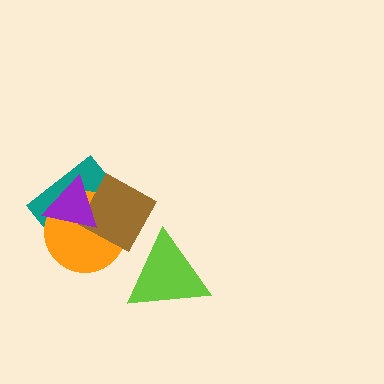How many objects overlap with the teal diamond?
3 objects overlap with the teal diamond.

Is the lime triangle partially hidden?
No, no other shape covers it.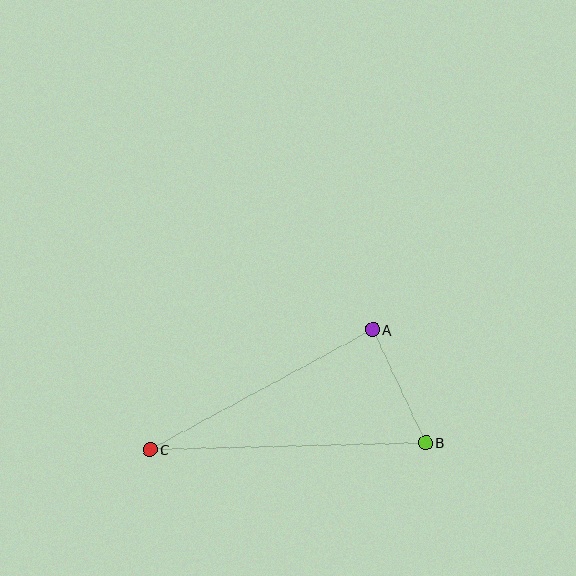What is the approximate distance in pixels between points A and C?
The distance between A and C is approximately 253 pixels.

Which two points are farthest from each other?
Points B and C are farthest from each other.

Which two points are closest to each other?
Points A and B are closest to each other.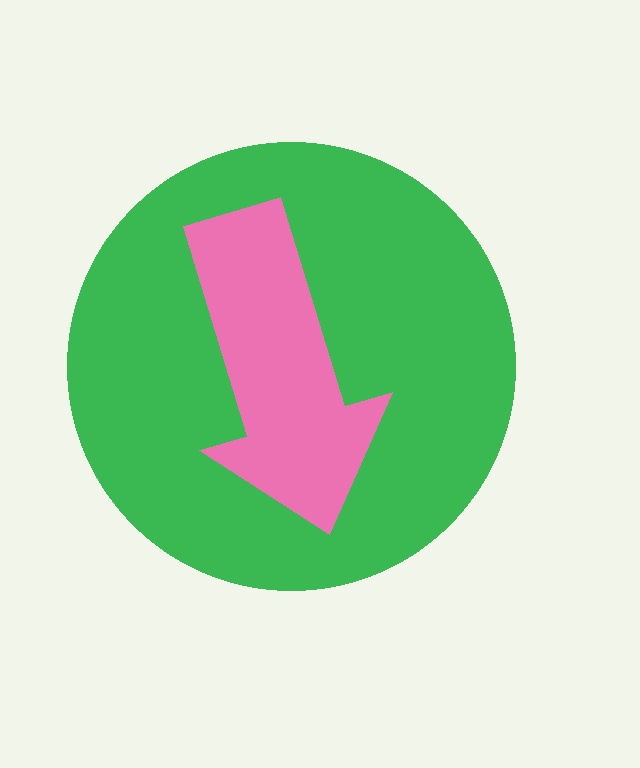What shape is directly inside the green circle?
The pink arrow.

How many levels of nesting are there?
2.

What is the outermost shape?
The green circle.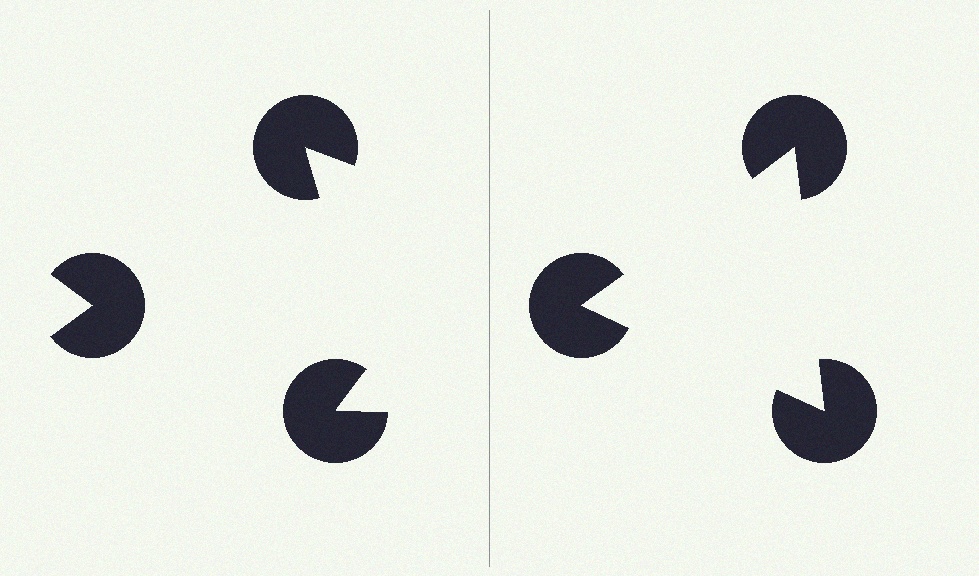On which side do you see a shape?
An illusory triangle appears on the right side. On the left side the wedge cuts are rotated, so no coherent shape forms.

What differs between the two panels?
The pac-man discs are positioned identically on both sides; only the wedge orientations differ. On the right they align to a triangle; on the left they are misaligned.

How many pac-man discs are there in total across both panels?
6 — 3 on each side.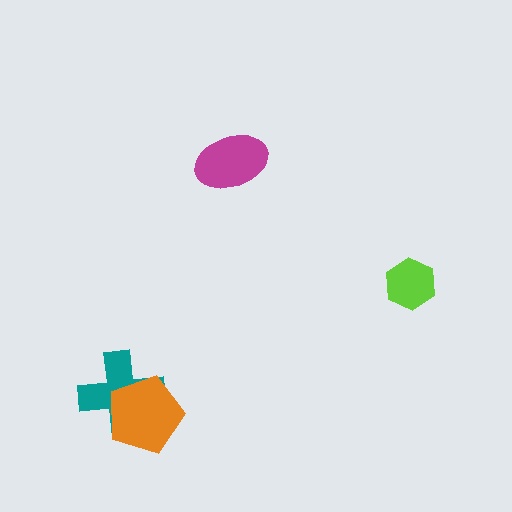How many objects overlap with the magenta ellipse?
0 objects overlap with the magenta ellipse.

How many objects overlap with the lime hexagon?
0 objects overlap with the lime hexagon.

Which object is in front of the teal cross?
The orange pentagon is in front of the teal cross.